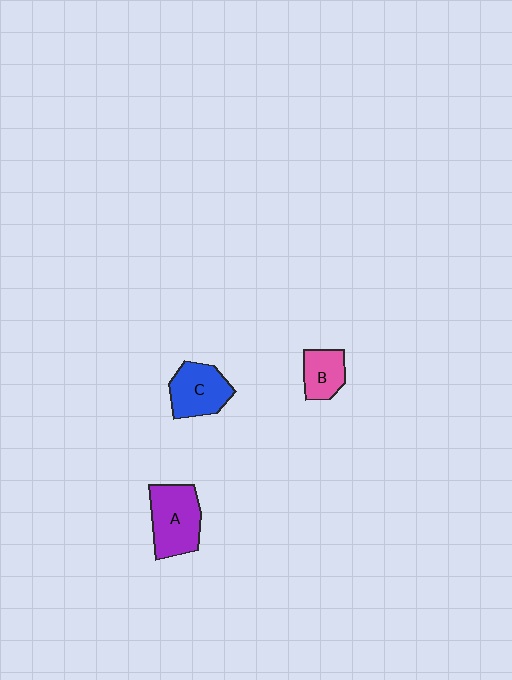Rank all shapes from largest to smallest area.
From largest to smallest: A (purple), C (blue), B (pink).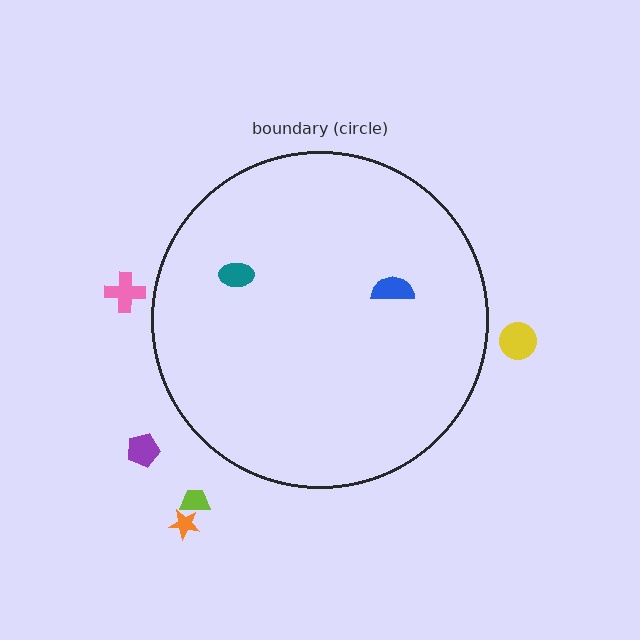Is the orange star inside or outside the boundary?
Outside.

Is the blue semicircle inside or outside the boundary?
Inside.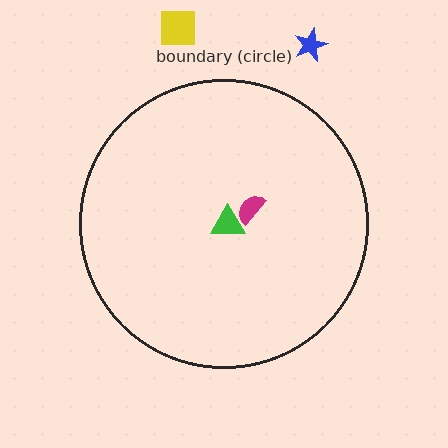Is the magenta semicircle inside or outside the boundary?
Inside.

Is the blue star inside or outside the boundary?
Outside.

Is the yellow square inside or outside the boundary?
Outside.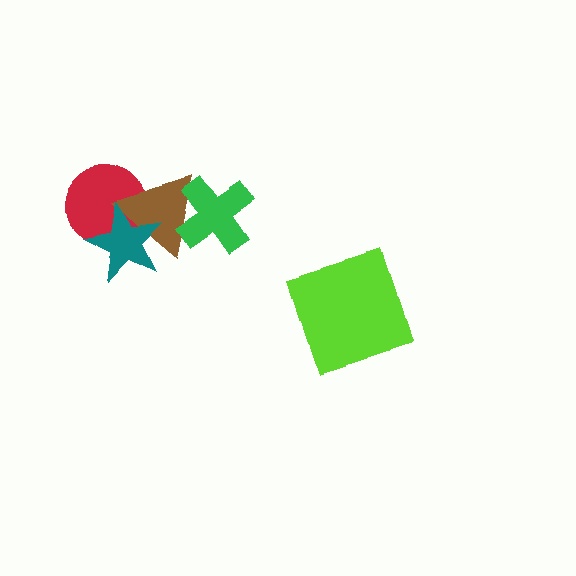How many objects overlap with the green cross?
1 object overlaps with the green cross.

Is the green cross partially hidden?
No, no other shape covers it.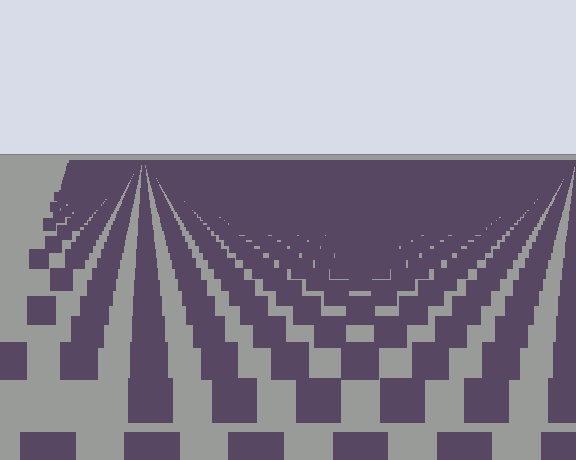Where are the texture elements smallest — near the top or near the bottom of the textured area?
Near the top.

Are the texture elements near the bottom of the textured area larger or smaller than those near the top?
Larger. Near the bottom, elements are closer to the viewer and appear at a bigger on-screen size.